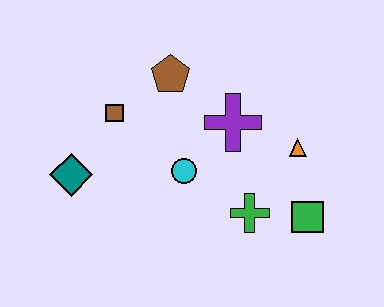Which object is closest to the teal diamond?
The brown square is closest to the teal diamond.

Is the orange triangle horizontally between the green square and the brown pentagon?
Yes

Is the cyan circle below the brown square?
Yes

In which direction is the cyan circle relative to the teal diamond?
The cyan circle is to the right of the teal diamond.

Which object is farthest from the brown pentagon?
The green square is farthest from the brown pentagon.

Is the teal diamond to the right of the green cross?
No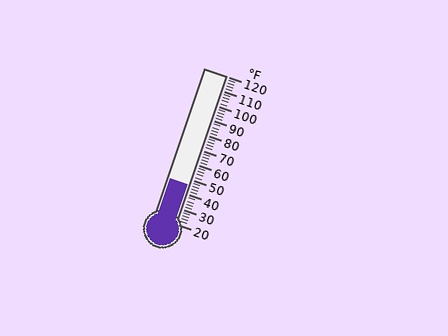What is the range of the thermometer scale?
The thermometer scale ranges from 20°F to 120°F.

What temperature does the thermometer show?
The thermometer shows approximately 46°F.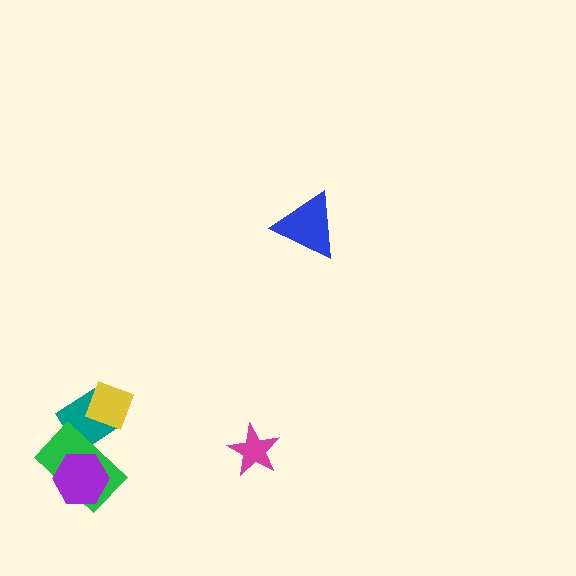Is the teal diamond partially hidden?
Yes, it is partially covered by another shape.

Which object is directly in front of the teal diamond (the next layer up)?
The green rectangle is directly in front of the teal diamond.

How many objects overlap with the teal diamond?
2 objects overlap with the teal diamond.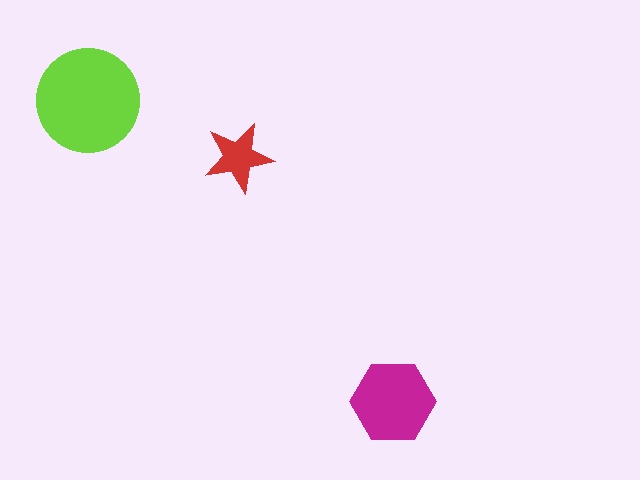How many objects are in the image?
There are 3 objects in the image.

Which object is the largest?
The lime circle.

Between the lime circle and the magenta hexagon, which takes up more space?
The lime circle.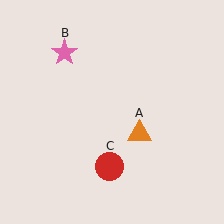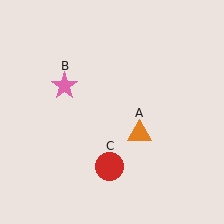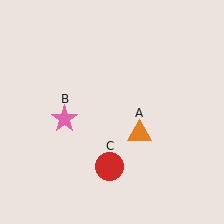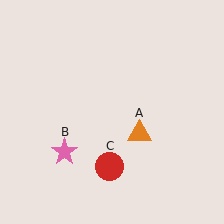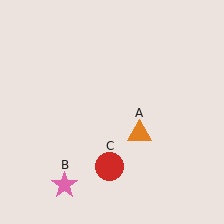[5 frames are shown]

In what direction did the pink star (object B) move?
The pink star (object B) moved down.